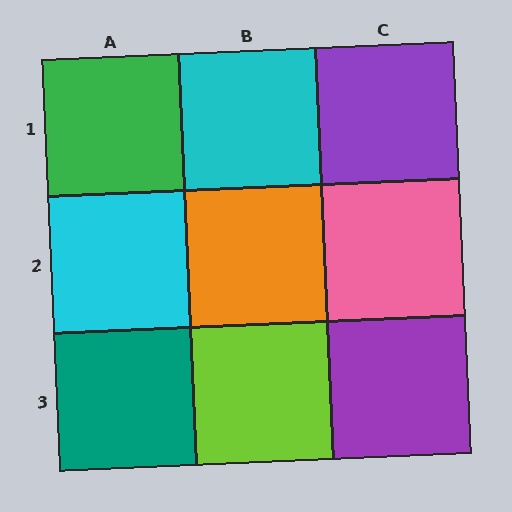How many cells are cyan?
2 cells are cyan.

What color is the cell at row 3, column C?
Purple.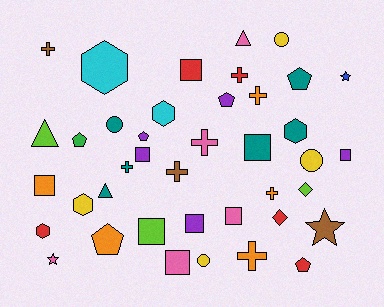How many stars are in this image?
There are 3 stars.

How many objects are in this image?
There are 40 objects.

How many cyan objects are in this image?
There are 2 cyan objects.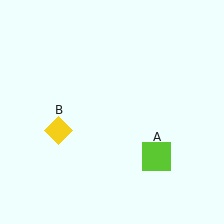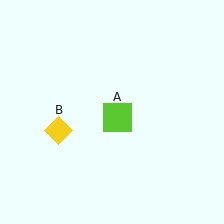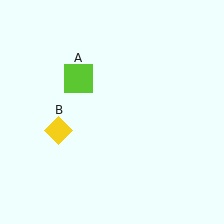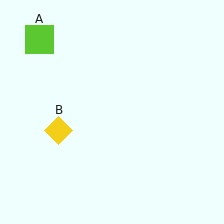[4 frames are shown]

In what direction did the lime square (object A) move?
The lime square (object A) moved up and to the left.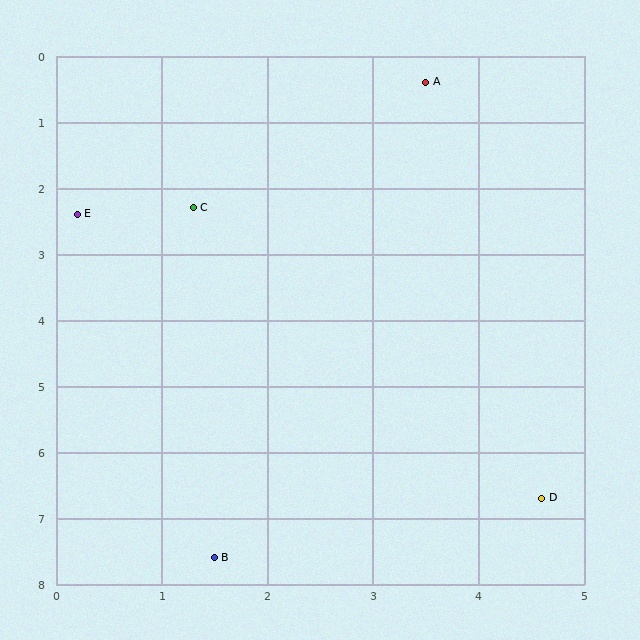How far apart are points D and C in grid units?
Points D and C are about 5.5 grid units apart.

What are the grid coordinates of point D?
Point D is at approximately (4.6, 6.7).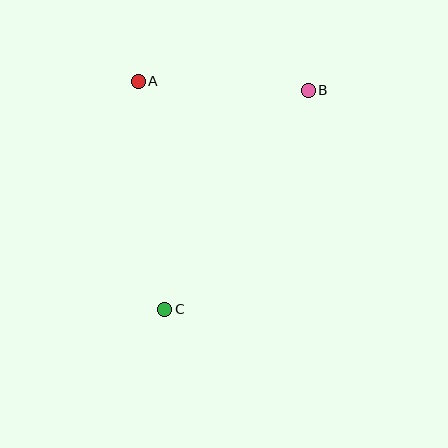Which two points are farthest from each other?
Points B and C are farthest from each other.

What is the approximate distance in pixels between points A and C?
The distance between A and C is approximately 229 pixels.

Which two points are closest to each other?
Points A and B are closest to each other.